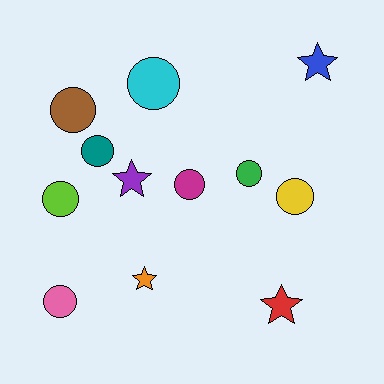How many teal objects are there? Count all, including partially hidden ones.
There is 1 teal object.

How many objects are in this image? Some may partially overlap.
There are 12 objects.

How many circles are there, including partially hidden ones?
There are 8 circles.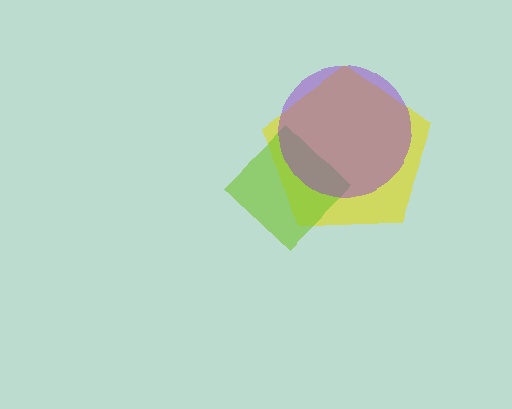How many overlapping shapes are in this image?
There are 3 overlapping shapes in the image.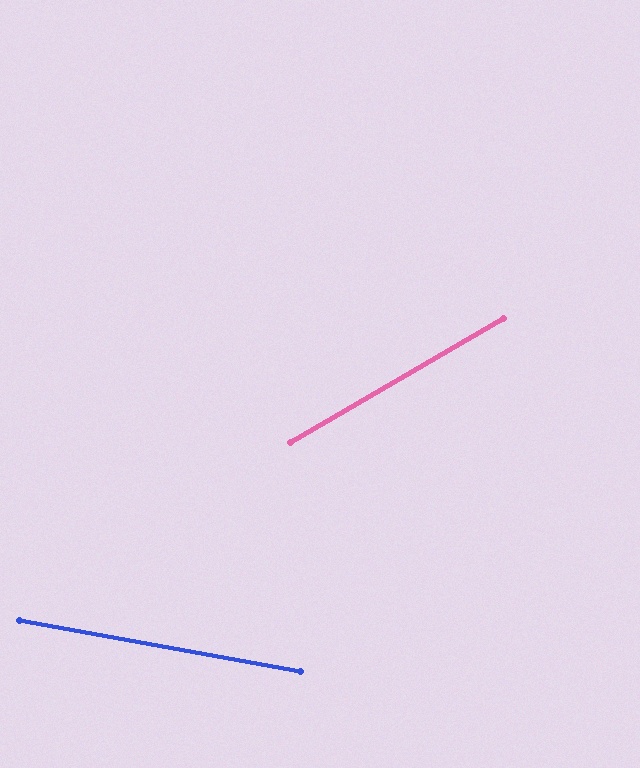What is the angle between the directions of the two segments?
Approximately 41 degrees.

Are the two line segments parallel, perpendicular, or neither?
Neither parallel nor perpendicular — they differ by about 41°.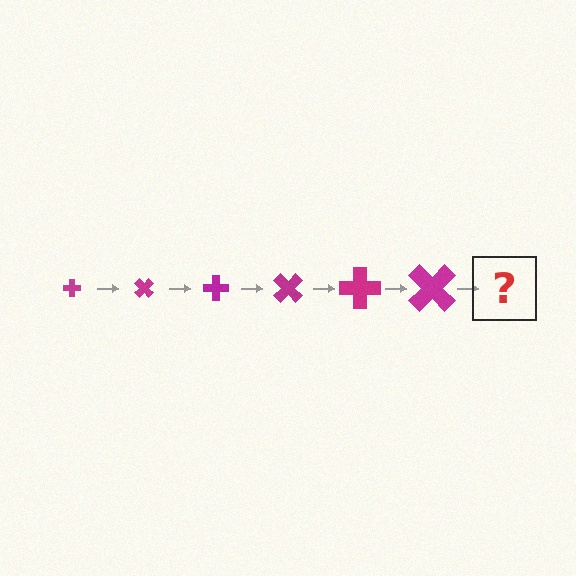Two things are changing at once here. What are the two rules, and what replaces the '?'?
The two rules are that the cross grows larger each step and it rotates 45 degrees each step. The '?' should be a cross, larger than the previous one and rotated 270 degrees from the start.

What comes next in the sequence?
The next element should be a cross, larger than the previous one and rotated 270 degrees from the start.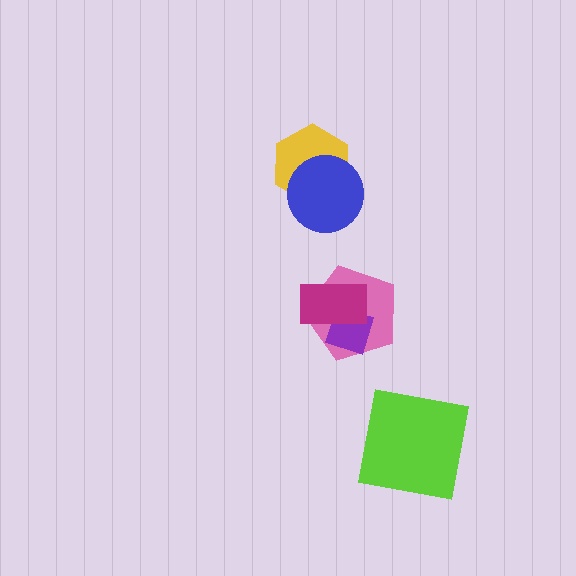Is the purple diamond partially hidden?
Yes, it is partially covered by another shape.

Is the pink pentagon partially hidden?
Yes, it is partially covered by another shape.